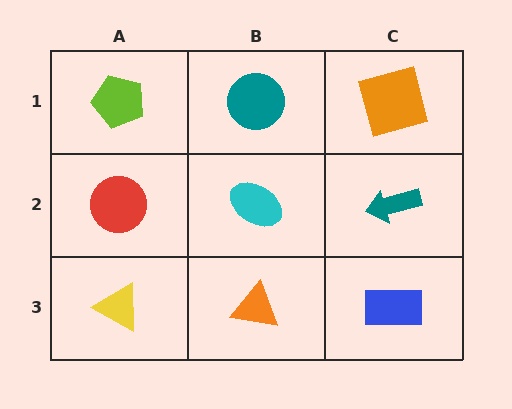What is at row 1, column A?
A lime pentagon.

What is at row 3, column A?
A yellow triangle.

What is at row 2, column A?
A red circle.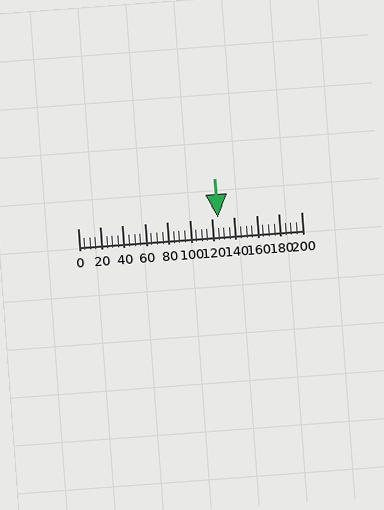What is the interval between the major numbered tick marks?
The major tick marks are spaced 20 units apart.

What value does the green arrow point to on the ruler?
The green arrow points to approximately 125.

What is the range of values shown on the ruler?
The ruler shows values from 0 to 200.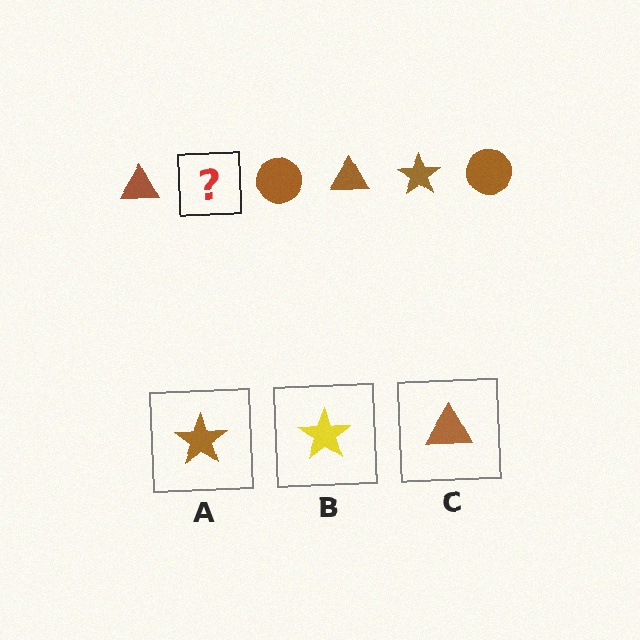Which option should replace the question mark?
Option A.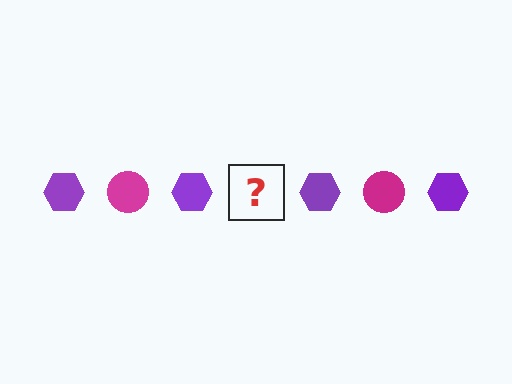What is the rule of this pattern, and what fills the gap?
The rule is that the pattern alternates between purple hexagon and magenta circle. The gap should be filled with a magenta circle.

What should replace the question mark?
The question mark should be replaced with a magenta circle.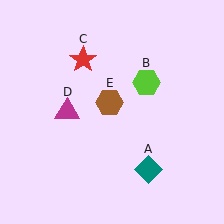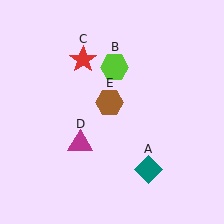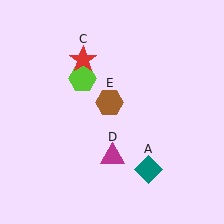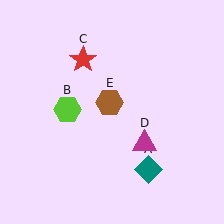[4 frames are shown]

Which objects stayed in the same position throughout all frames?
Teal diamond (object A) and red star (object C) and brown hexagon (object E) remained stationary.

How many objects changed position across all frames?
2 objects changed position: lime hexagon (object B), magenta triangle (object D).